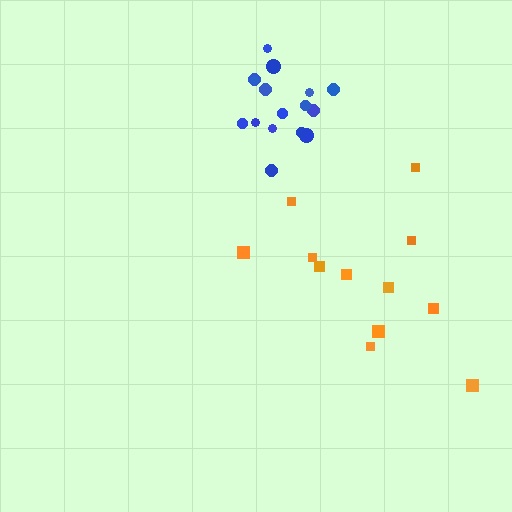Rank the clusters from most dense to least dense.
blue, orange.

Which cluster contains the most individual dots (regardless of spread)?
Blue (16).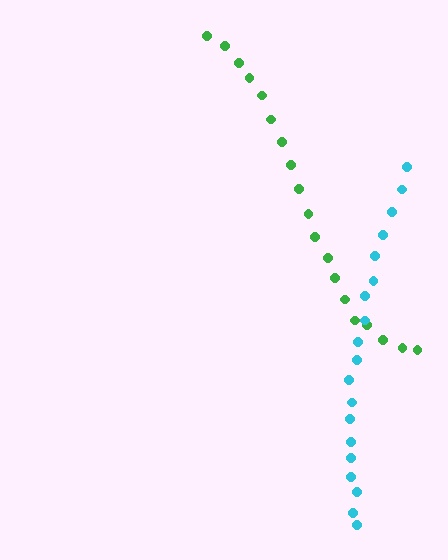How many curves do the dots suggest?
There are 2 distinct paths.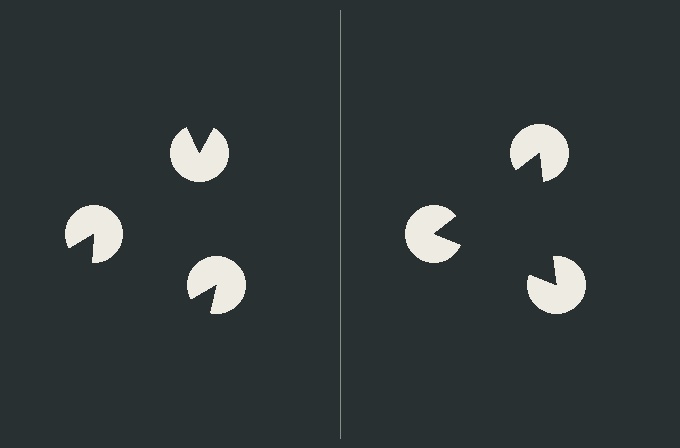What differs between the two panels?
The pac-man discs are positioned identically on both sides; only the wedge orientations differ. On the right they align to a triangle; on the left they are misaligned.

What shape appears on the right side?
An illusory triangle.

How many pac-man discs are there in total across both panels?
6 — 3 on each side.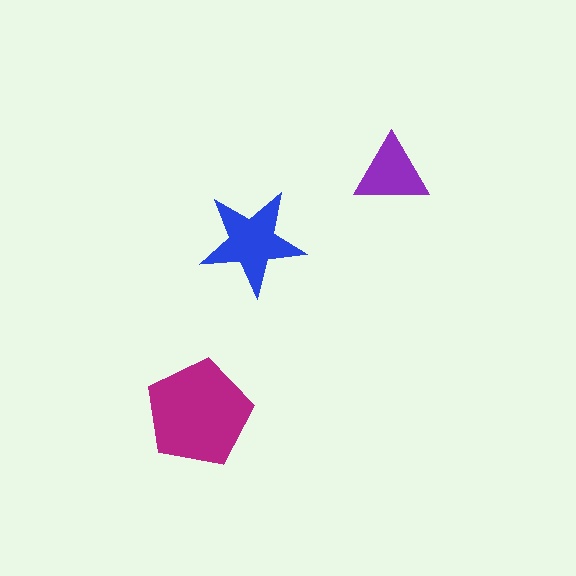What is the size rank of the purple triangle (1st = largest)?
3rd.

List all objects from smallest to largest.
The purple triangle, the blue star, the magenta pentagon.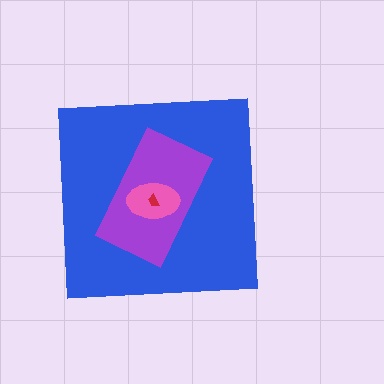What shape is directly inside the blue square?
The purple rectangle.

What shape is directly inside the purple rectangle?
The pink ellipse.